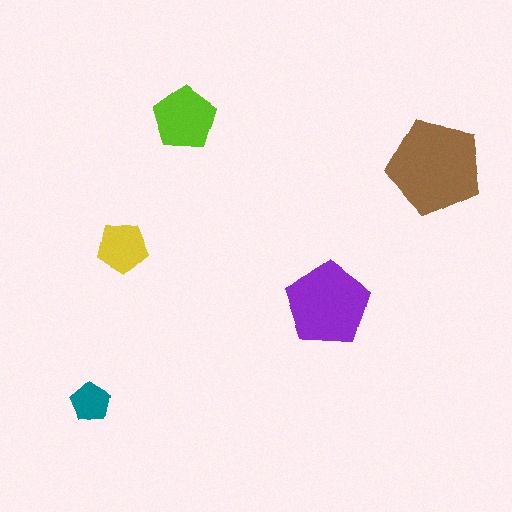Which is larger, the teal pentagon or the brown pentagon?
The brown one.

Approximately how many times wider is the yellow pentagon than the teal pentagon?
About 1.5 times wider.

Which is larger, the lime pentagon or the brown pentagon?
The brown one.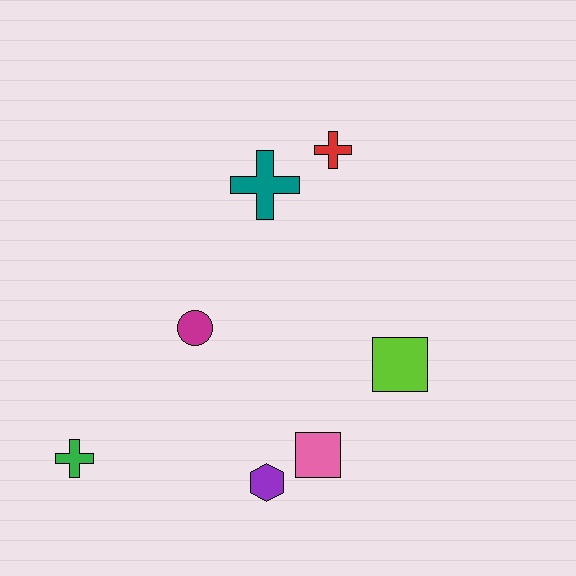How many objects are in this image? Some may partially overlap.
There are 7 objects.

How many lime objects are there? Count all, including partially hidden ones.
There is 1 lime object.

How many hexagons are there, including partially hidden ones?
There is 1 hexagon.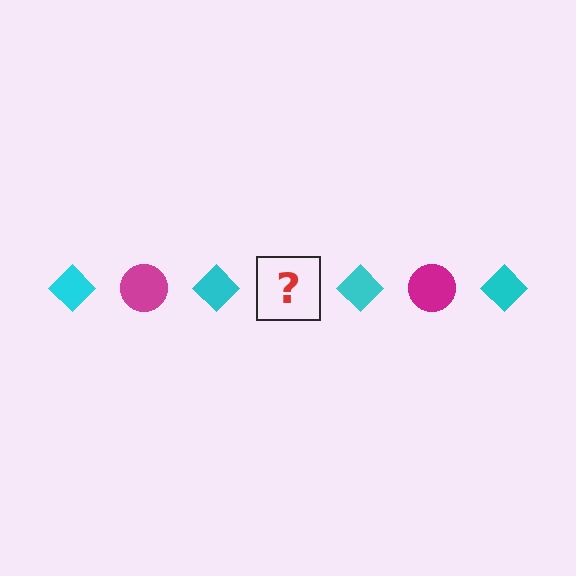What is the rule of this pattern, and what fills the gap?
The rule is that the pattern alternates between cyan diamond and magenta circle. The gap should be filled with a magenta circle.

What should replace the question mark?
The question mark should be replaced with a magenta circle.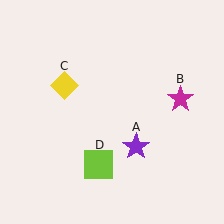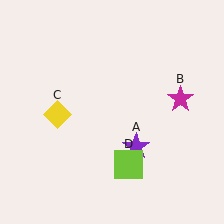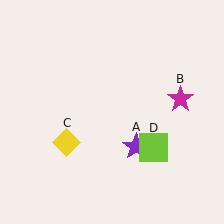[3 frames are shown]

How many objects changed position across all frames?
2 objects changed position: yellow diamond (object C), lime square (object D).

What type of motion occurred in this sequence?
The yellow diamond (object C), lime square (object D) rotated counterclockwise around the center of the scene.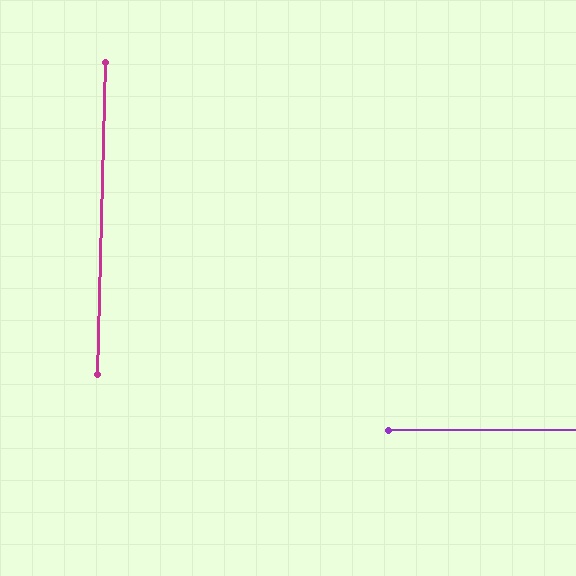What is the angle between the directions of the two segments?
Approximately 88 degrees.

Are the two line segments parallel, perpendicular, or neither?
Perpendicular — they meet at approximately 88°.